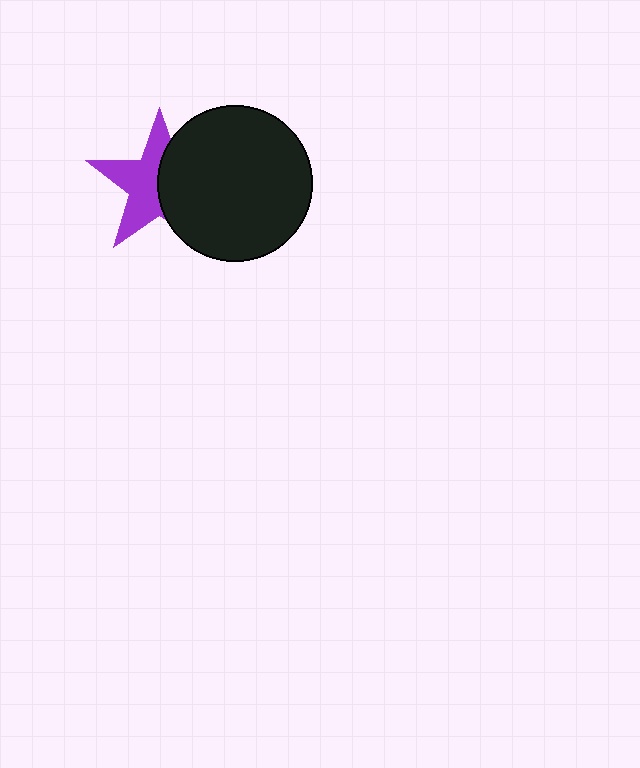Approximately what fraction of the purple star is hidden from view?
Roughly 46% of the purple star is hidden behind the black circle.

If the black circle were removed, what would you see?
You would see the complete purple star.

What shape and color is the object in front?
The object in front is a black circle.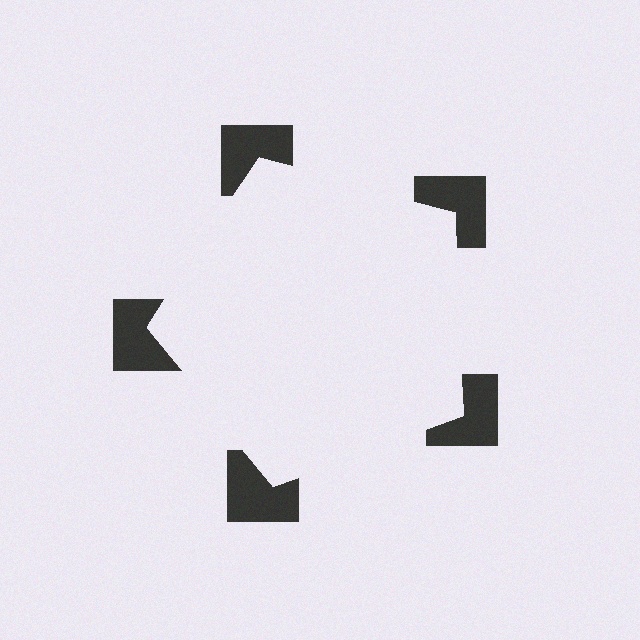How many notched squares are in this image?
There are 5 — one at each vertex of the illusory pentagon.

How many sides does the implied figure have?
5 sides.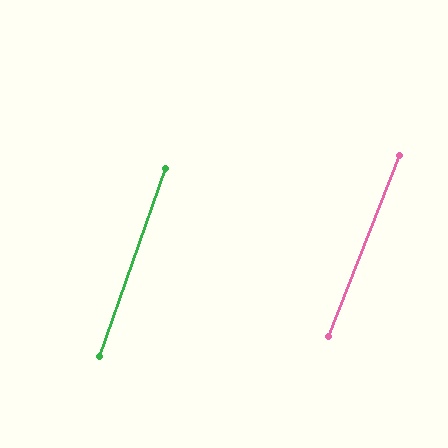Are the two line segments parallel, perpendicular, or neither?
Parallel — their directions differ by only 1.9°.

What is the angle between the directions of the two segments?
Approximately 2 degrees.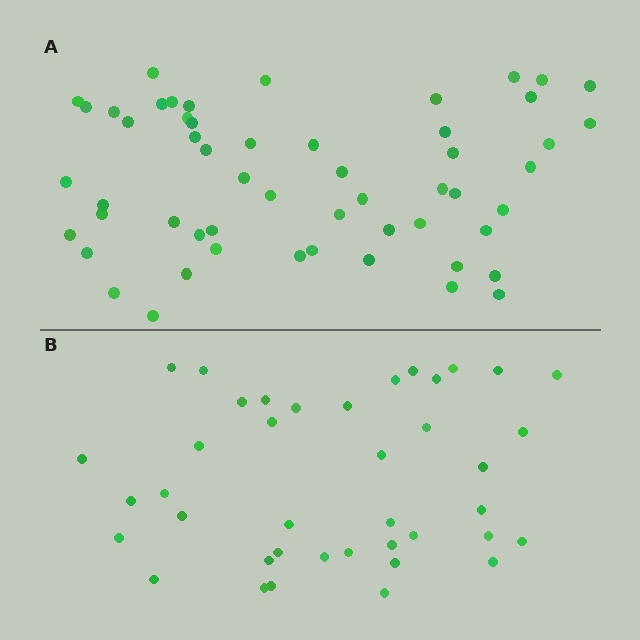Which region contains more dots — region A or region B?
Region A (the top region) has more dots.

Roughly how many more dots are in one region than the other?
Region A has approximately 15 more dots than region B.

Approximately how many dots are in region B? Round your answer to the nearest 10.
About 40 dots.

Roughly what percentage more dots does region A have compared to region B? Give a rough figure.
About 40% more.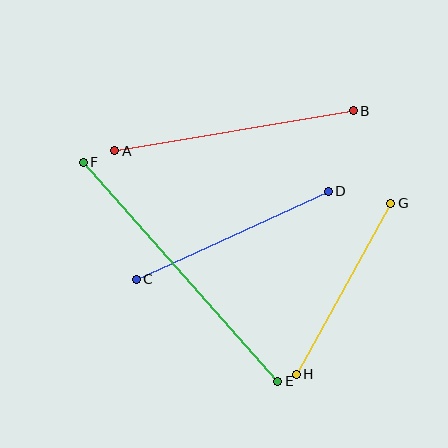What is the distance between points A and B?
The distance is approximately 242 pixels.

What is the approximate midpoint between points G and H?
The midpoint is at approximately (343, 289) pixels.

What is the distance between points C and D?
The distance is approximately 211 pixels.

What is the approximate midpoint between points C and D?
The midpoint is at approximately (232, 235) pixels.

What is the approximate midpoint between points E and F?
The midpoint is at approximately (180, 272) pixels.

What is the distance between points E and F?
The distance is approximately 292 pixels.